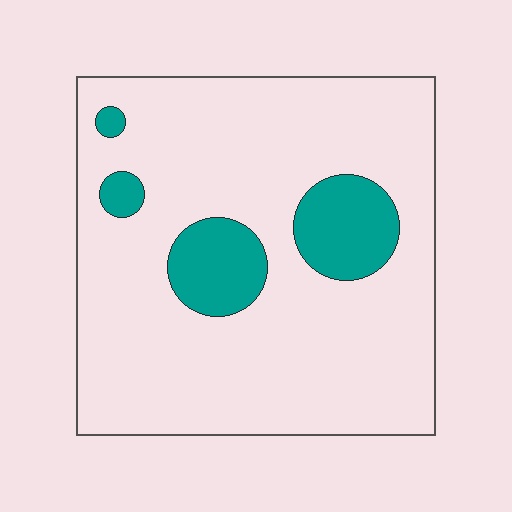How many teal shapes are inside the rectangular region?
4.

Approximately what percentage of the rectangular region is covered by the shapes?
Approximately 15%.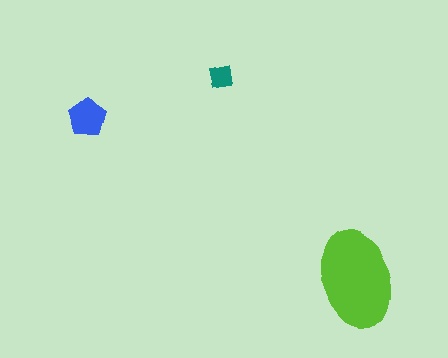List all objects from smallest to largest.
The teal square, the blue pentagon, the lime ellipse.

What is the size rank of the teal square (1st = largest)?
3rd.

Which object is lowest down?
The lime ellipse is bottommost.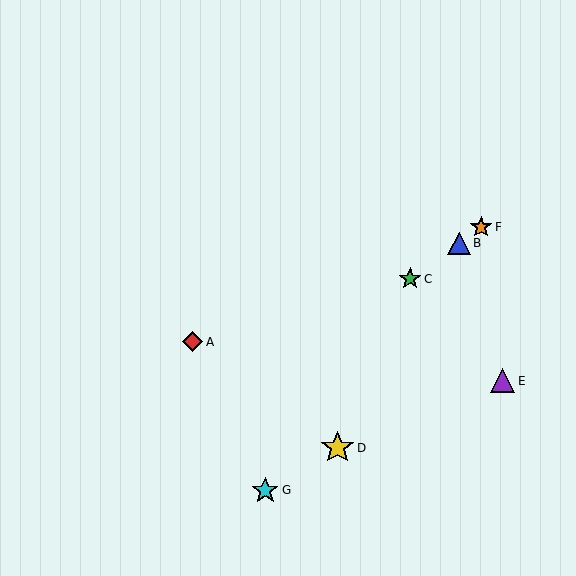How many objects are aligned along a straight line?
3 objects (B, C, F) are aligned along a straight line.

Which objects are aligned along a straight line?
Objects B, C, F are aligned along a straight line.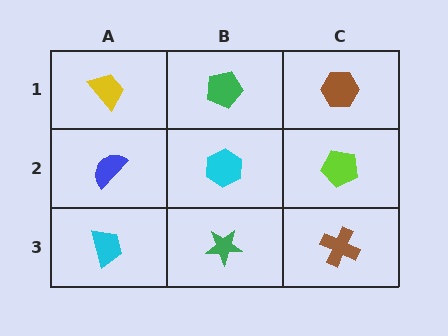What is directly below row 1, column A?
A blue semicircle.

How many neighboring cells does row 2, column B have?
4.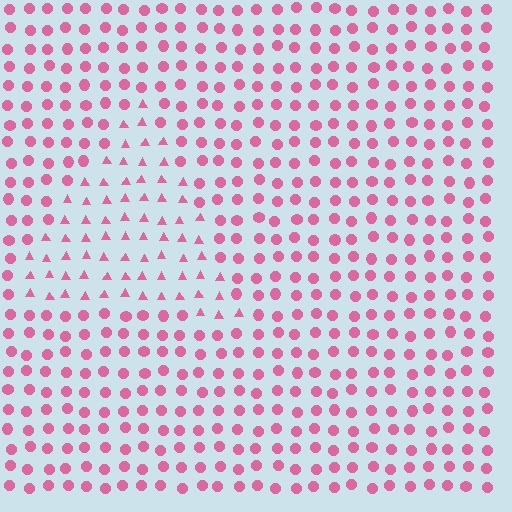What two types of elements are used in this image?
The image uses triangles inside the triangle region and circles outside it.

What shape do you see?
I see a triangle.